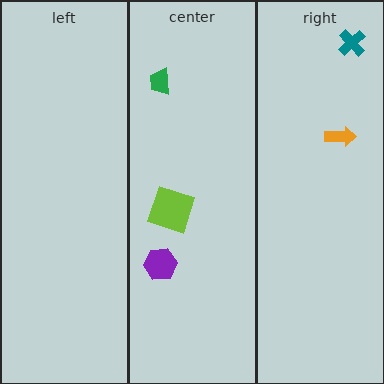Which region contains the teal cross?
The right region.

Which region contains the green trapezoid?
The center region.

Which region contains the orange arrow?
The right region.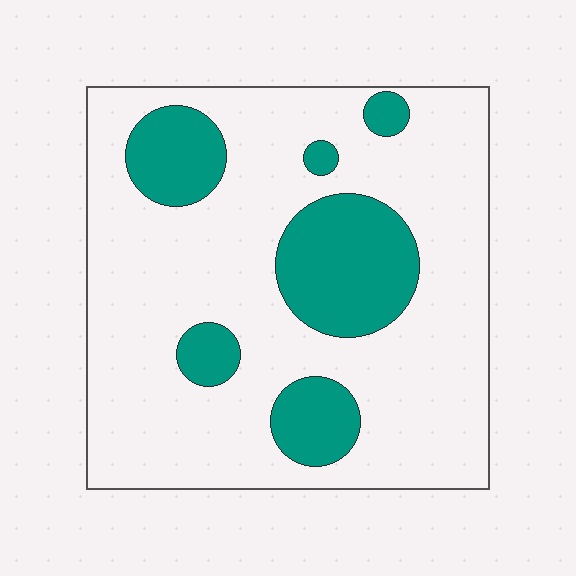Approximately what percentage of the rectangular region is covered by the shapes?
Approximately 25%.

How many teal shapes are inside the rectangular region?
6.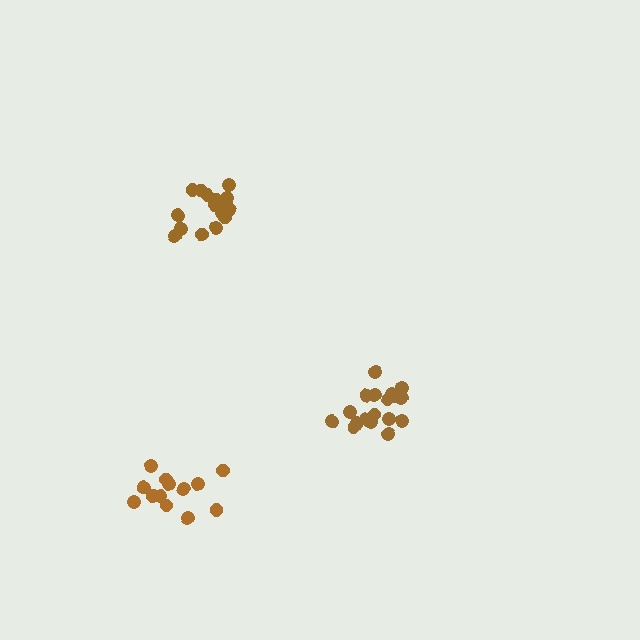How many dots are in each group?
Group 1: 16 dots, Group 2: 18 dots, Group 3: 13 dots (47 total).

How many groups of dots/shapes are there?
There are 3 groups.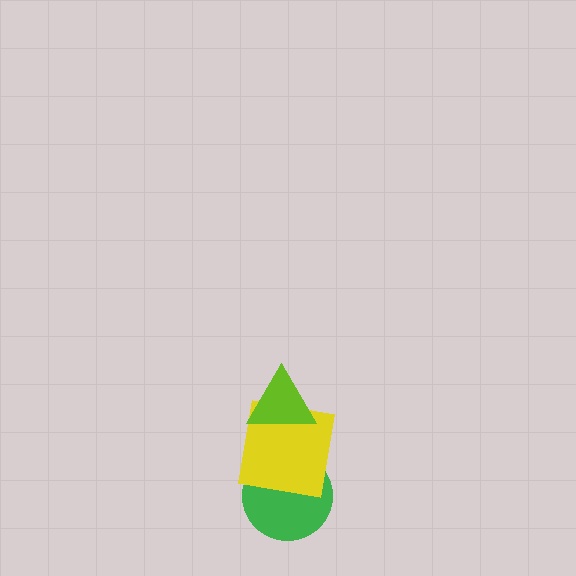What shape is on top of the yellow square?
The lime triangle is on top of the yellow square.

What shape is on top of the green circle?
The yellow square is on top of the green circle.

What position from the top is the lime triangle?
The lime triangle is 1st from the top.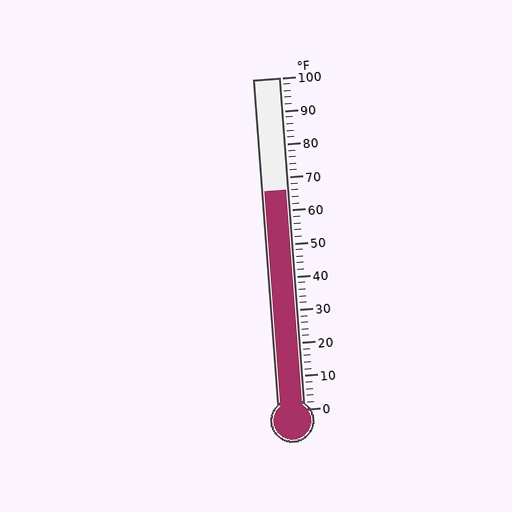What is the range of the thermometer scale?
The thermometer scale ranges from 0°F to 100°F.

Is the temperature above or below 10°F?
The temperature is above 10°F.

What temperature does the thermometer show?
The thermometer shows approximately 66°F.